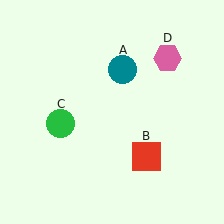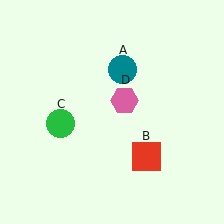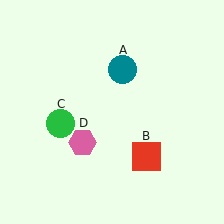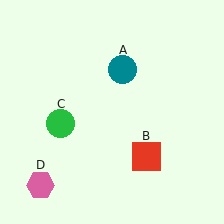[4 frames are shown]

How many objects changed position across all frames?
1 object changed position: pink hexagon (object D).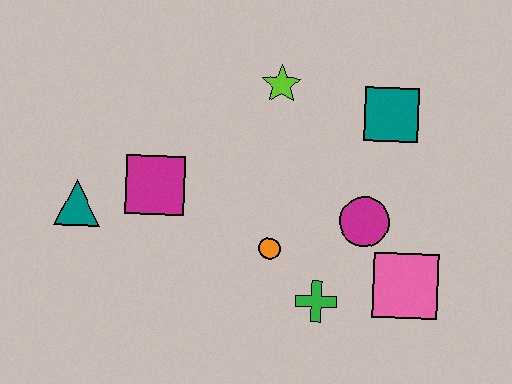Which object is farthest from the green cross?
The teal triangle is farthest from the green cross.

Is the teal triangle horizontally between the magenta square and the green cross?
No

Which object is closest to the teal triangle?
The magenta square is closest to the teal triangle.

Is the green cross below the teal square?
Yes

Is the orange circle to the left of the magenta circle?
Yes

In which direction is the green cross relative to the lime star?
The green cross is below the lime star.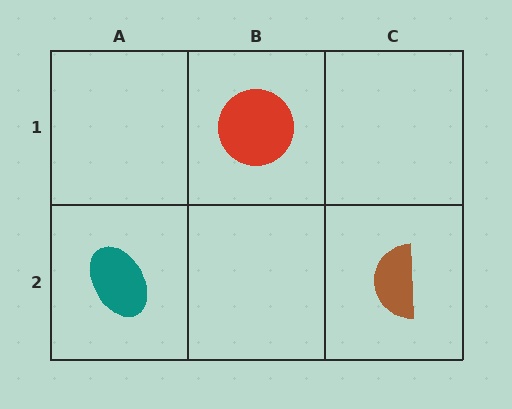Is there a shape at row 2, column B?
No, that cell is empty.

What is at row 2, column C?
A brown semicircle.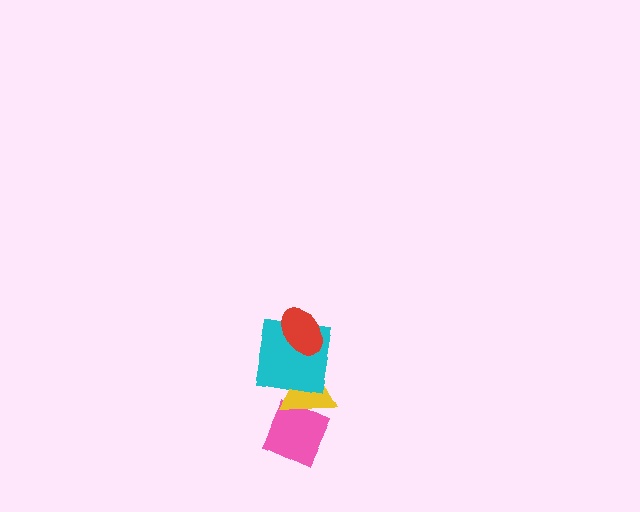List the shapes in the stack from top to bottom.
From top to bottom: the red ellipse, the cyan square, the yellow triangle, the pink diamond.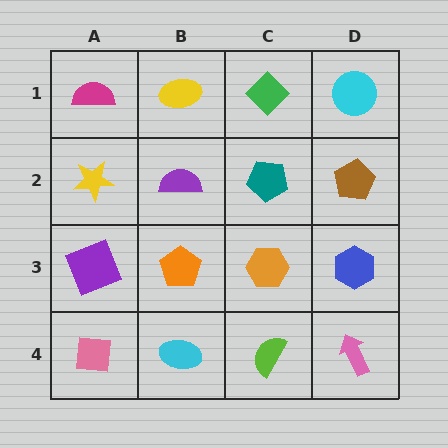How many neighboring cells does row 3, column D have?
3.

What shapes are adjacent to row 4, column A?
A purple square (row 3, column A), a cyan ellipse (row 4, column B).